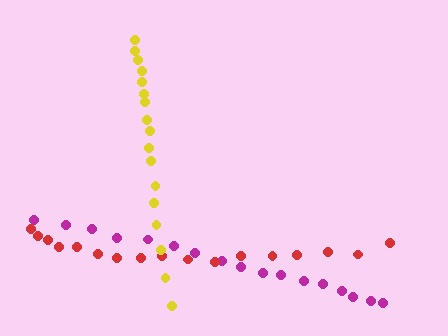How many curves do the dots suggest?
There are 3 distinct paths.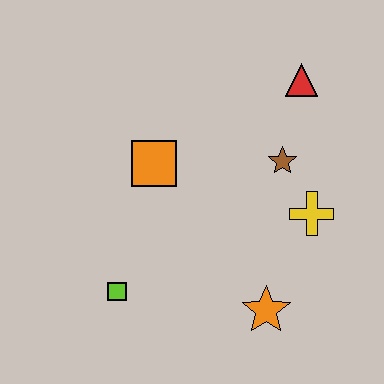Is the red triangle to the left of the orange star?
No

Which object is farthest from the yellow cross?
The lime square is farthest from the yellow cross.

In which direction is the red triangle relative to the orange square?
The red triangle is to the right of the orange square.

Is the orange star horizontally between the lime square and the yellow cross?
Yes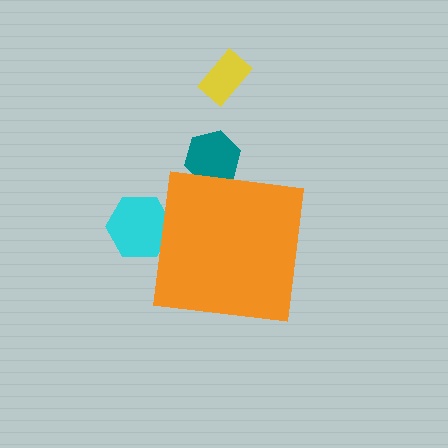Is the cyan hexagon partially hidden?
Yes, the cyan hexagon is partially hidden behind the orange square.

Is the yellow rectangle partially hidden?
No, the yellow rectangle is fully visible.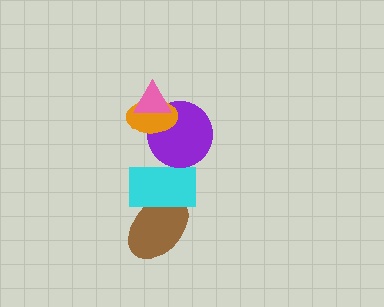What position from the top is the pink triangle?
The pink triangle is 1st from the top.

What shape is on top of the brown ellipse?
The cyan rectangle is on top of the brown ellipse.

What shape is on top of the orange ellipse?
The pink triangle is on top of the orange ellipse.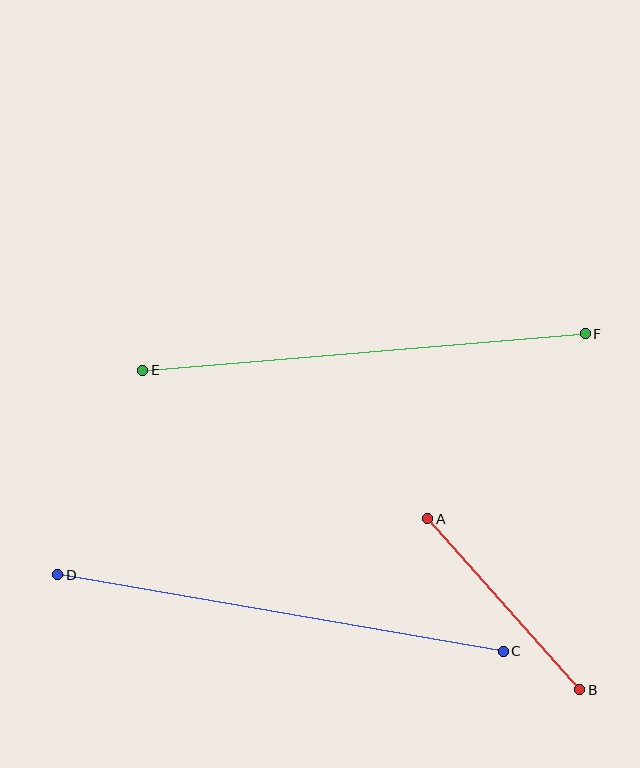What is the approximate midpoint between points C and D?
The midpoint is at approximately (281, 613) pixels.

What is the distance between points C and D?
The distance is approximately 452 pixels.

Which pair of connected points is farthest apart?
Points C and D are farthest apart.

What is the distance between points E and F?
The distance is approximately 444 pixels.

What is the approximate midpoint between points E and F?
The midpoint is at approximately (364, 352) pixels.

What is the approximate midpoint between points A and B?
The midpoint is at approximately (504, 604) pixels.